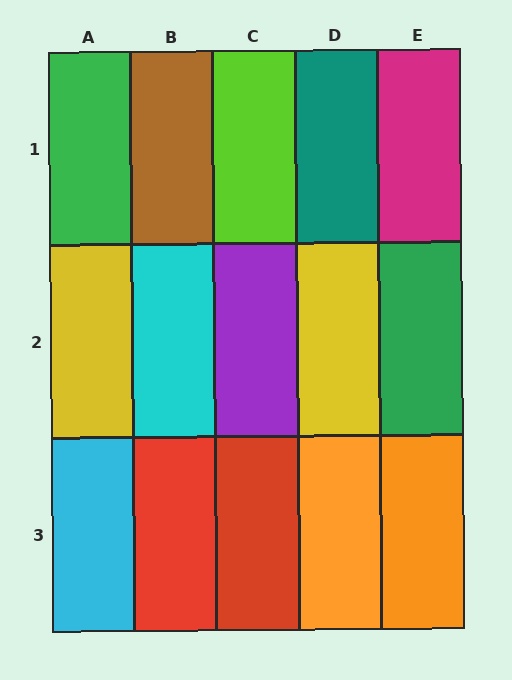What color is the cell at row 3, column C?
Red.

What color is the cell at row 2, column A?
Yellow.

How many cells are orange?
2 cells are orange.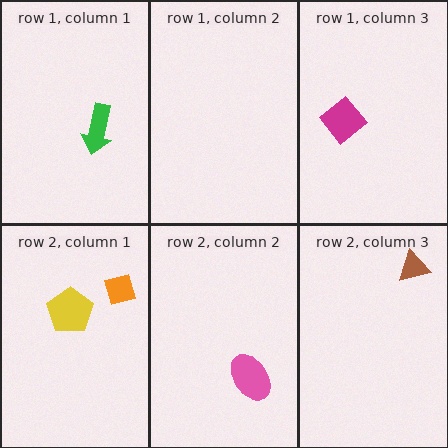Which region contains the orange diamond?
The row 2, column 1 region.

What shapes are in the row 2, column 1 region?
The yellow pentagon, the orange diamond.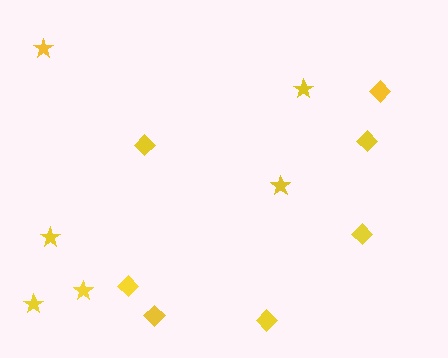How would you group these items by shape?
There are 2 groups: one group of stars (6) and one group of diamonds (7).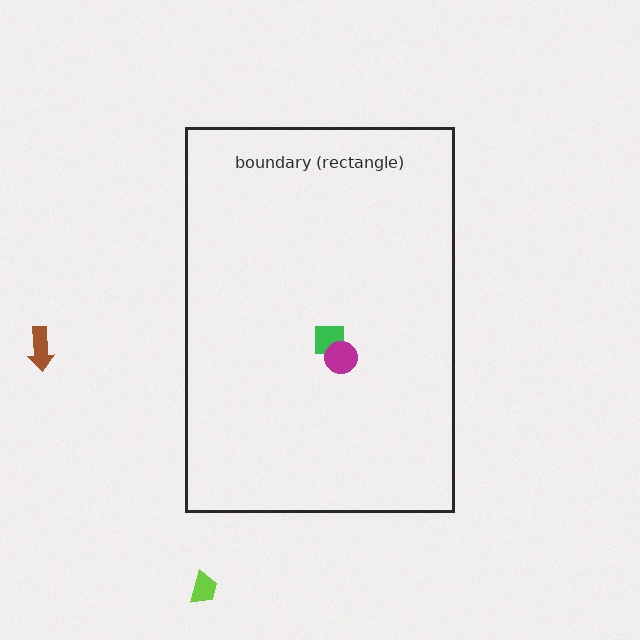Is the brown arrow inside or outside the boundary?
Outside.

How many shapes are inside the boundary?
2 inside, 2 outside.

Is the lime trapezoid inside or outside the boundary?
Outside.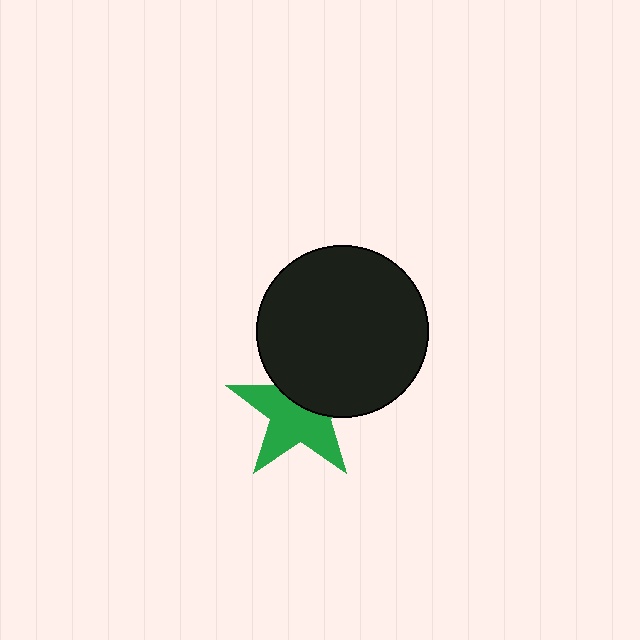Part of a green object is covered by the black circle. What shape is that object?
It is a star.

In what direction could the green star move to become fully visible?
The green star could move down. That would shift it out from behind the black circle entirely.